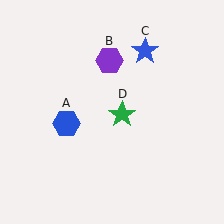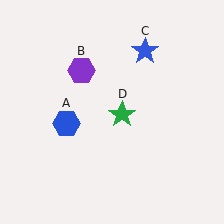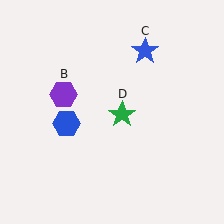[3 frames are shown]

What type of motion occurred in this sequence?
The purple hexagon (object B) rotated counterclockwise around the center of the scene.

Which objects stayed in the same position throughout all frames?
Blue hexagon (object A) and blue star (object C) and green star (object D) remained stationary.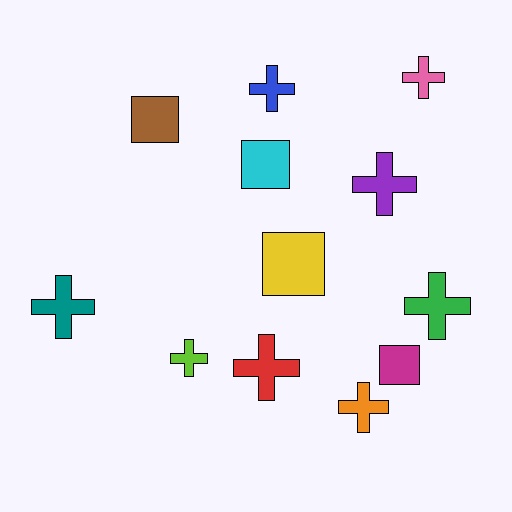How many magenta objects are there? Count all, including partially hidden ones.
There is 1 magenta object.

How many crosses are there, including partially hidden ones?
There are 8 crosses.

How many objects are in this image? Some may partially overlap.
There are 12 objects.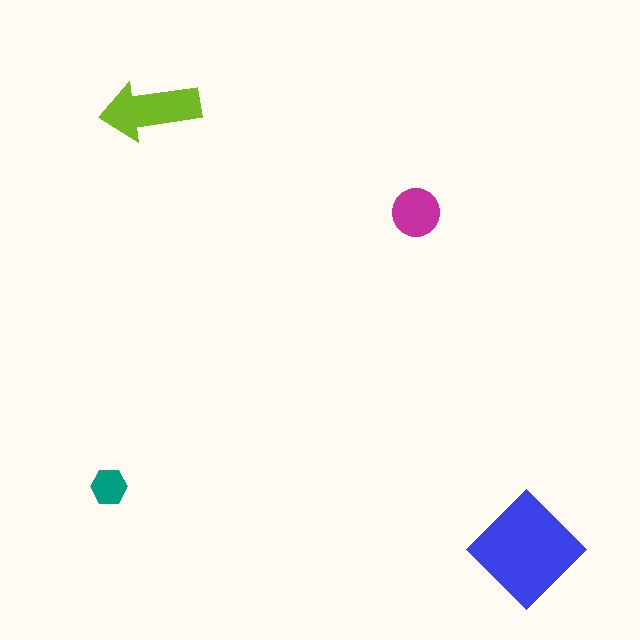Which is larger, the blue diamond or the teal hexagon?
The blue diamond.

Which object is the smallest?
The teal hexagon.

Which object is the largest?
The blue diamond.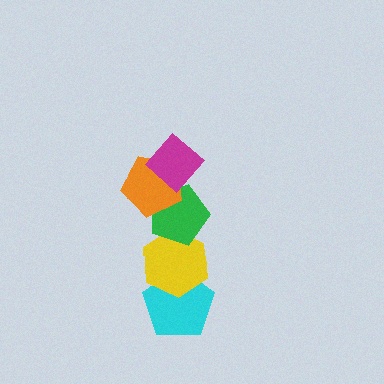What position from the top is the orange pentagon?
The orange pentagon is 2nd from the top.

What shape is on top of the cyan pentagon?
The yellow hexagon is on top of the cyan pentagon.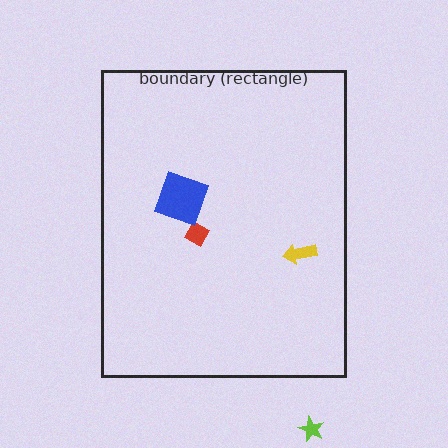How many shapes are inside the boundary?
3 inside, 1 outside.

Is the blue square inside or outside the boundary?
Inside.